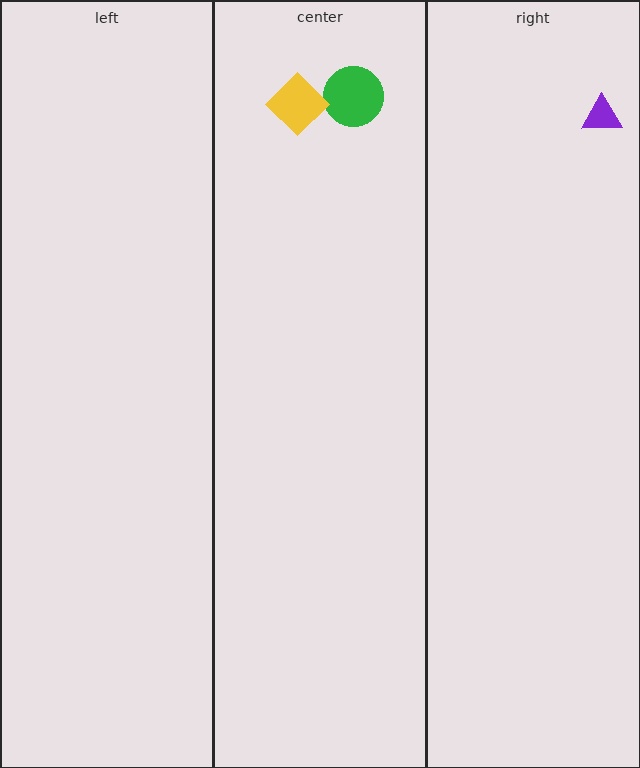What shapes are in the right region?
The purple triangle.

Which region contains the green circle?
The center region.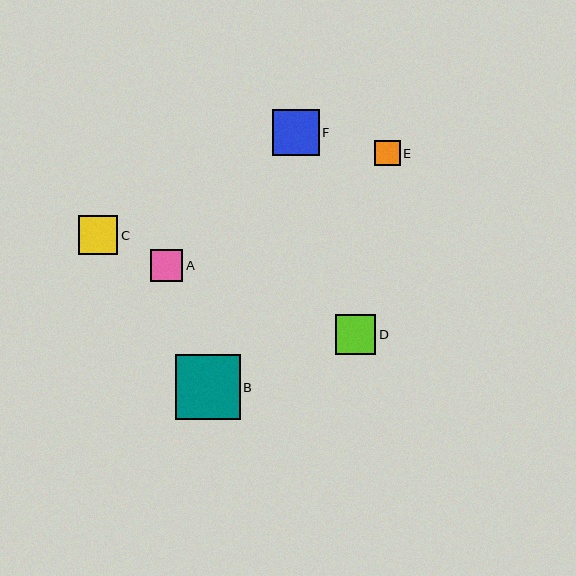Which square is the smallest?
Square E is the smallest with a size of approximately 25 pixels.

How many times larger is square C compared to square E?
Square C is approximately 1.6 times the size of square E.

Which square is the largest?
Square B is the largest with a size of approximately 64 pixels.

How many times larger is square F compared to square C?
Square F is approximately 1.2 times the size of square C.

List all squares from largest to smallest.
From largest to smallest: B, F, D, C, A, E.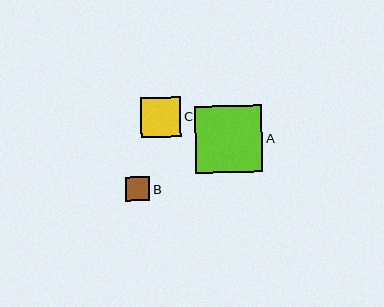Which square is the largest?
Square A is the largest with a size of approximately 67 pixels.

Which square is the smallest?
Square B is the smallest with a size of approximately 24 pixels.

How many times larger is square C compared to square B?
Square C is approximately 1.7 times the size of square B.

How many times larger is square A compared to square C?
Square A is approximately 1.7 times the size of square C.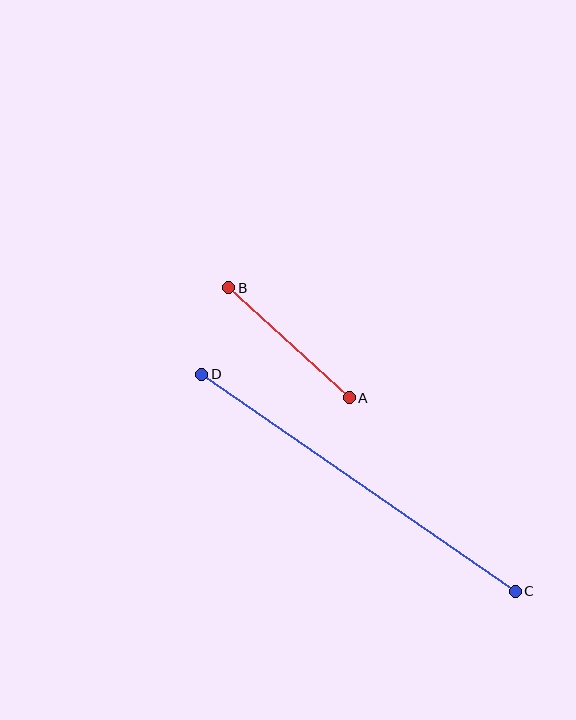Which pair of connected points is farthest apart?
Points C and D are farthest apart.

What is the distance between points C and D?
The distance is approximately 381 pixels.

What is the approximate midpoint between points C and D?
The midpoint is at approximately (359, 483) pixels.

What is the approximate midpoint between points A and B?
The midpoint is at approximately (289, 343) pixels.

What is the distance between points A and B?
The distance is approximately 163 pixels.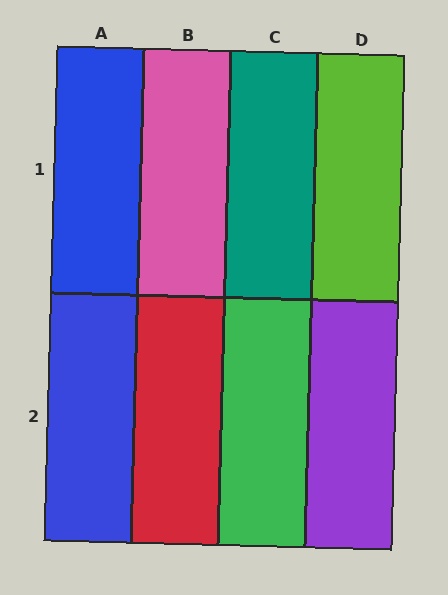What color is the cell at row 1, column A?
Blue.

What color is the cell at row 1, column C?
Teal.